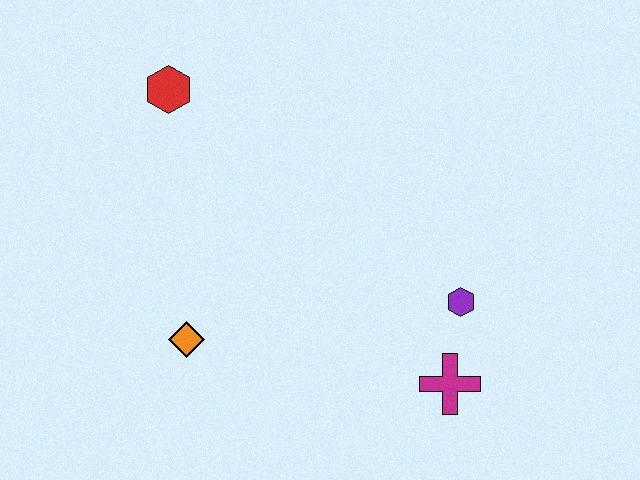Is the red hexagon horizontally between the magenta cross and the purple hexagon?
No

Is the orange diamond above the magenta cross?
Yes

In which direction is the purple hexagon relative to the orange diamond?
The purple hexagon is to the right of the orange diamond.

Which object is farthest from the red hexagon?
The magenta cross is farthest from the red hexagon.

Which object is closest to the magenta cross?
The purple hexagon is closest to the magenta cross.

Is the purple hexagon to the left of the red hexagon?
No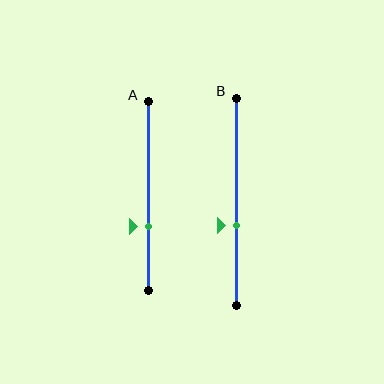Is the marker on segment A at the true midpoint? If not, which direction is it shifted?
No, the marker on segment A is shifted downward by about 16% of the segment length.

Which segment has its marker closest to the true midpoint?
Segment B has its marker closest to the true midpoint.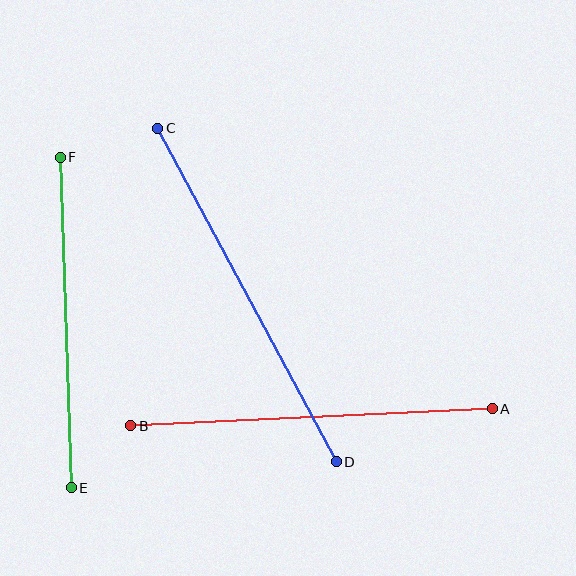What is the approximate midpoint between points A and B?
The midpoint is at approximately (311, 417) pixels.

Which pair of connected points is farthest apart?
Points C and D are farthest apart.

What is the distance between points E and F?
The distance is approximately 331 pixels.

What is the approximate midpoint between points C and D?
The midpoint is at approximately (247, 295) pixels.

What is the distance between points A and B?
The distance is approximately 362 pixels.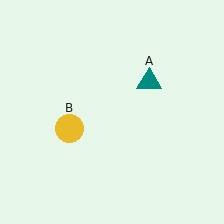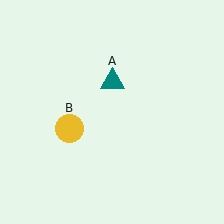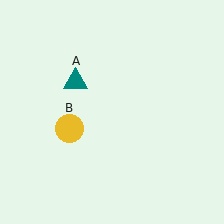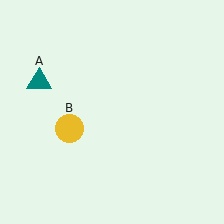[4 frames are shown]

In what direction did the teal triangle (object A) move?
The teal triangle (object A) moved left.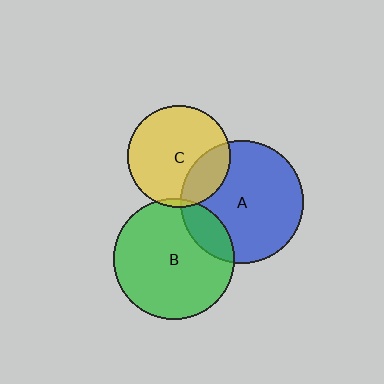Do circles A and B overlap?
Yes.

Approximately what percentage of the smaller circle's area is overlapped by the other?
Approximately 15%.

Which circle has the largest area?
Circle A (blue).